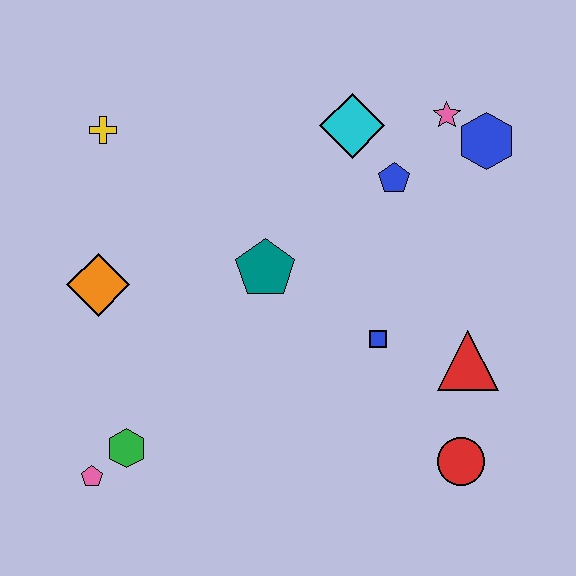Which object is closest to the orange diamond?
The yellow cross is closest to the orange diamond.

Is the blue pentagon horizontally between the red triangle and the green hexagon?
Yes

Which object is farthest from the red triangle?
The yellow cross is farthest from the red triangle.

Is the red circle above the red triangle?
No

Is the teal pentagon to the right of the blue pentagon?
No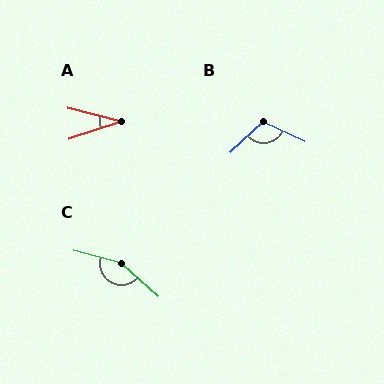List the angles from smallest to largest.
A (33°), B (112°), C (153°).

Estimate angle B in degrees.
Approximately 112 degrees.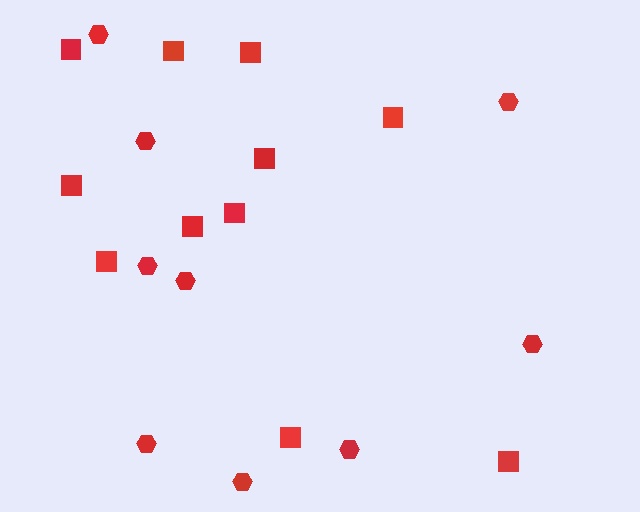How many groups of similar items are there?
There are 2 groups: one group of squares (11) and one group of hexagons (9).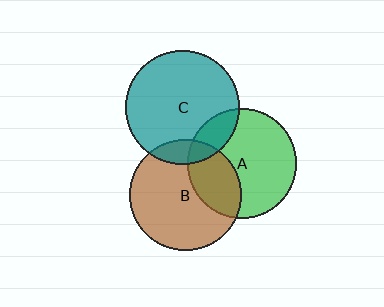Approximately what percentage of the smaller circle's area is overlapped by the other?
Approximately 10%.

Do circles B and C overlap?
Yes.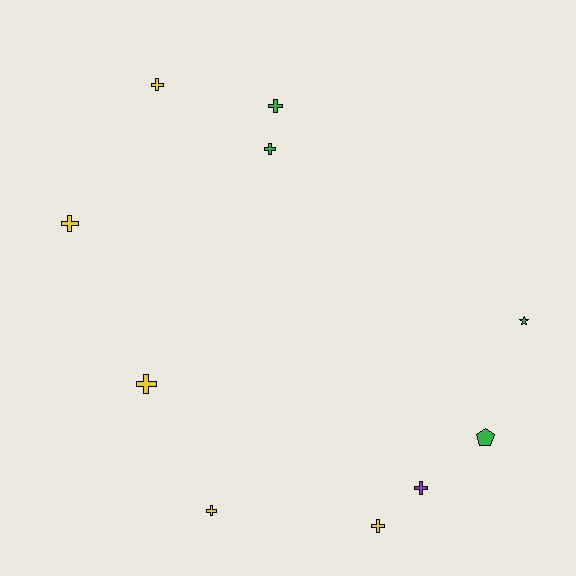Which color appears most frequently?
Yellow, with 5 objects.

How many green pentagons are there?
There is 1 green pentagon.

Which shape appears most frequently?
Cross, with 8 objects.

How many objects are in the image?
There are 10 objects.